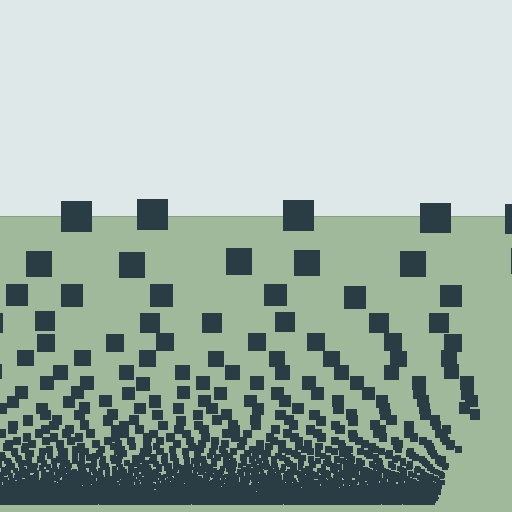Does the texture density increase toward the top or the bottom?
Density increases toward the bottom.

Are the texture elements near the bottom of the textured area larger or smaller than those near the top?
Smaller. The gradient is inverted — elements near the bottom are smaller and denser.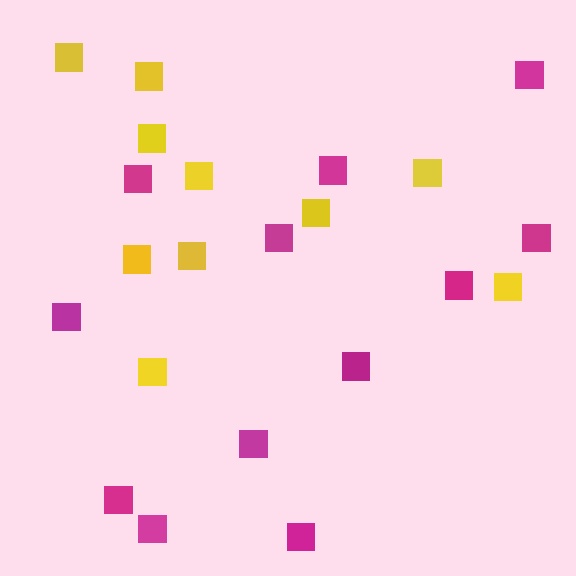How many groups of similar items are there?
There are 2 groups: one group of magenta squares (12) and one group of yellow squares (10).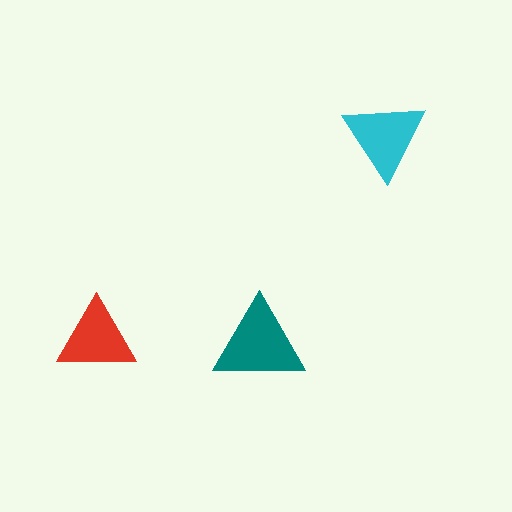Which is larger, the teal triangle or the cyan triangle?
The teal one.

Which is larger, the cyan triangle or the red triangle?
The cyan one.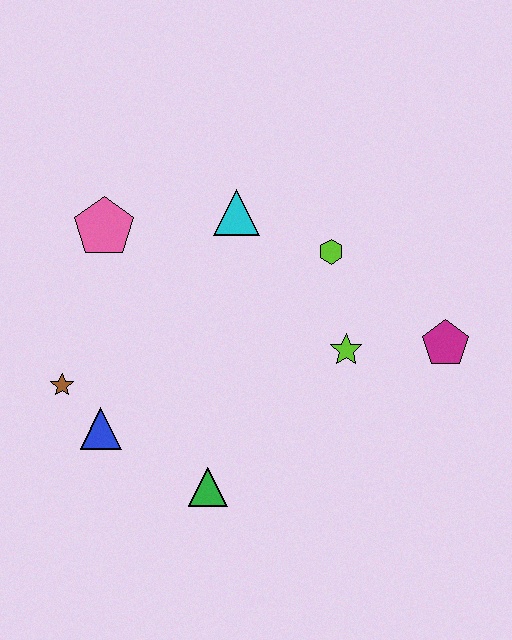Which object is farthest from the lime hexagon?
The brown star is farthest from the lime hexagon.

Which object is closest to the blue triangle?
The brown star is closest to the blue triangle.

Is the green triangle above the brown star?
No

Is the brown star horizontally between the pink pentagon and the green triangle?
No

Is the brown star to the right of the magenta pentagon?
No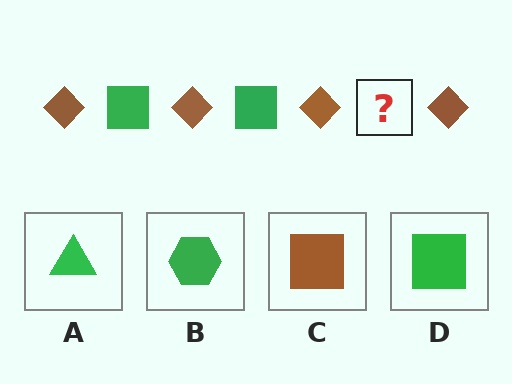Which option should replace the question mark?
Option D.